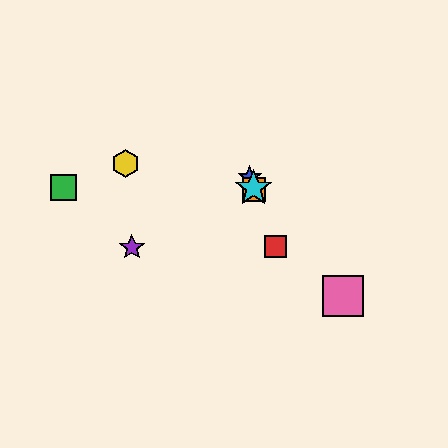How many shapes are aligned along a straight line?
4 shapes (the red square, the blue star, the orange square, the cyan star) are aligned along a straight line.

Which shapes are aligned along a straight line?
The red square, the blue star, the orange square, the cyan star are aligned along a straight line.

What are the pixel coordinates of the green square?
The green square is at (63, 187).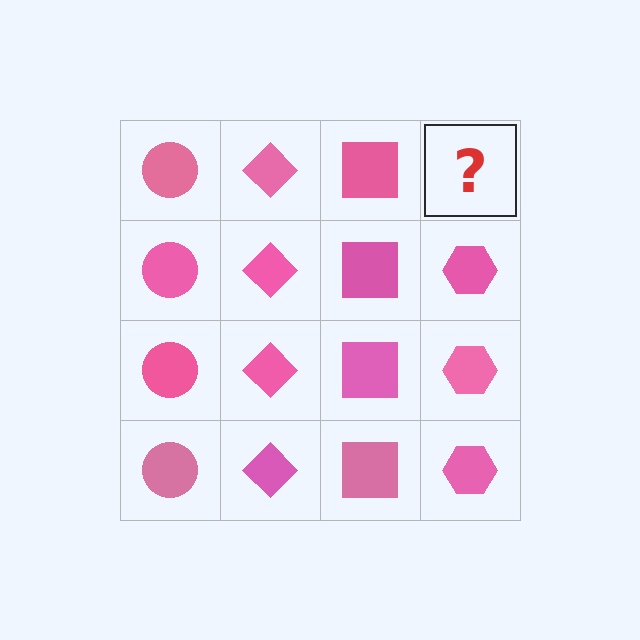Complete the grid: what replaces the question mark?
The question mark should be replaced with a pink hexagon.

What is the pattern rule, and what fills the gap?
The rule is that each column has a consistent shape. The gap should be filled with a pink hexagon.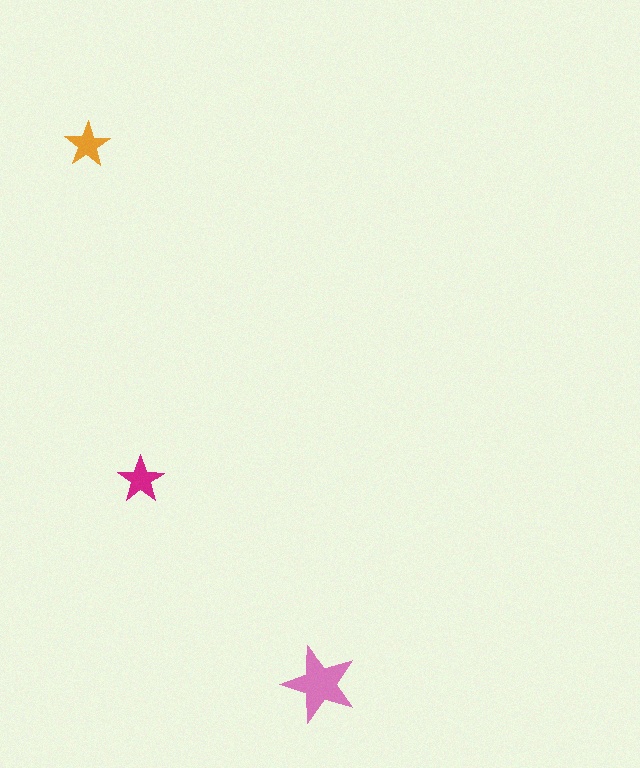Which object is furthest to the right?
The pink star is rightmost.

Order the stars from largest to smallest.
the pink one, the magenta one, the orange one.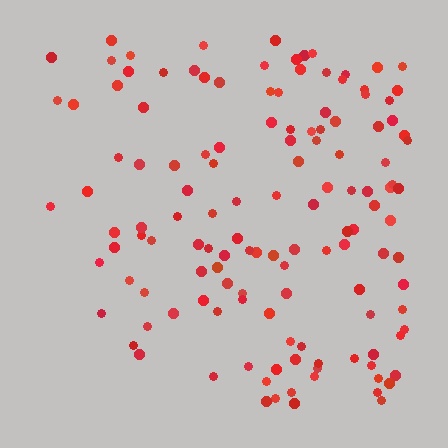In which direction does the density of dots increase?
From left to right, with the right side densest.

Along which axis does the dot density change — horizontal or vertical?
Horizontal.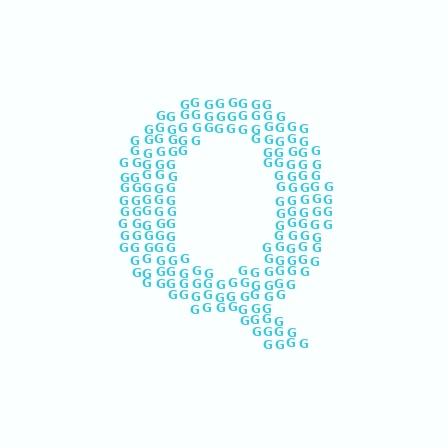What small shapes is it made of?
It is made of small letter G's.